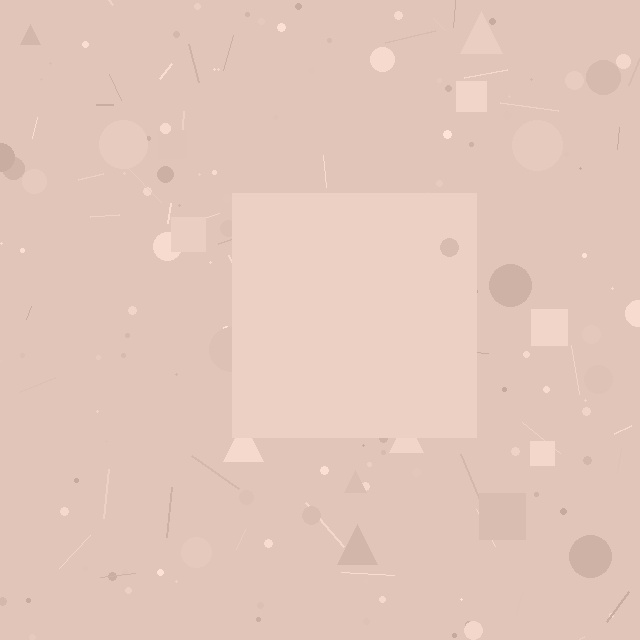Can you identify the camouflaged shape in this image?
The camouflaged shape is a square.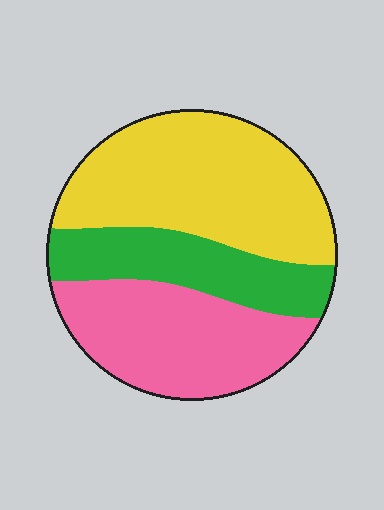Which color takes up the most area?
Yellow, at roughly 45%.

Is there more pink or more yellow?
Yellow.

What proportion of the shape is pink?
Pink covers roughly 35% of the shape.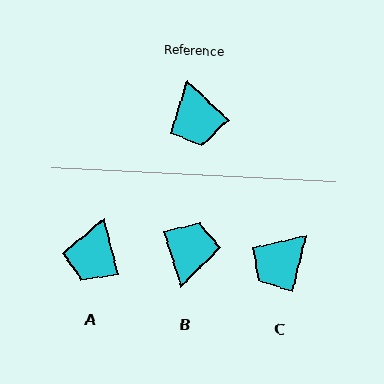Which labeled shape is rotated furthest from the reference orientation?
B, about 151 degrees away.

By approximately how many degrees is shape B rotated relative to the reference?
Approximately 151 degrees counter-clockwise.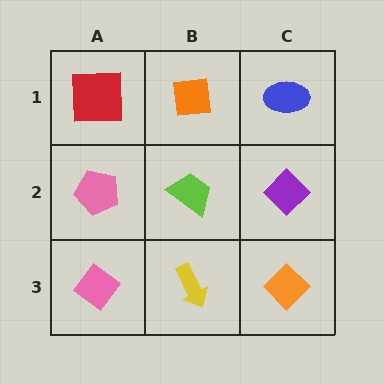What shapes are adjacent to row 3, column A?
A pink pentagon (row 2, column A), a yellow arrow (row 3, column B).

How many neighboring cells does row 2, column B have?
4.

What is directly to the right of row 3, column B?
An orange diamond.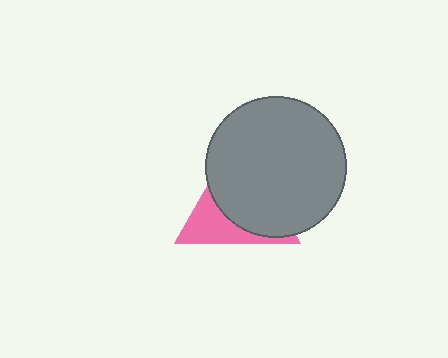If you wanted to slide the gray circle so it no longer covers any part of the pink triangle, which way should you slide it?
Slide it toward the upper-right — that is the most direct way to separate the two shapes.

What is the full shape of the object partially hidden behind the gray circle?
The partially hidden object is a pink triangle.